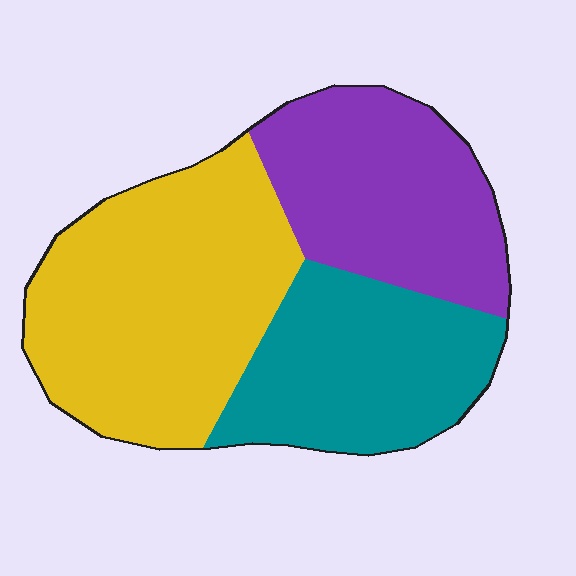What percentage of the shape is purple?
Purple covers roughly 30% of the shape.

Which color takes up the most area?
Yellow, at roughly 45%.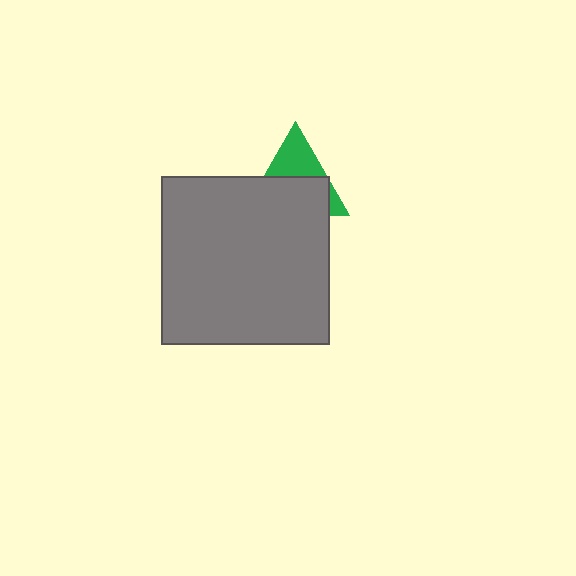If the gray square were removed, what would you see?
You would see the complete green triangle.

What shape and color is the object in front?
The object in front is a gray square.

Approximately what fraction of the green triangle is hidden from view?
Roughly 60% of the green triangle is hidden behind the gray square.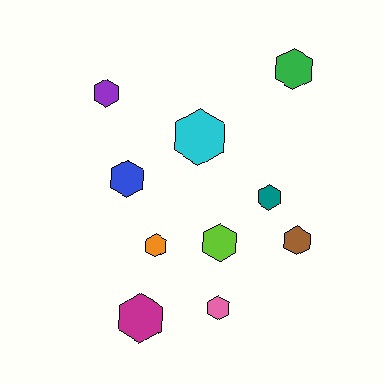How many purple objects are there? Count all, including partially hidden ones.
There is 1 purple object.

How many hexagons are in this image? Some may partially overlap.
There are 10 hexagons.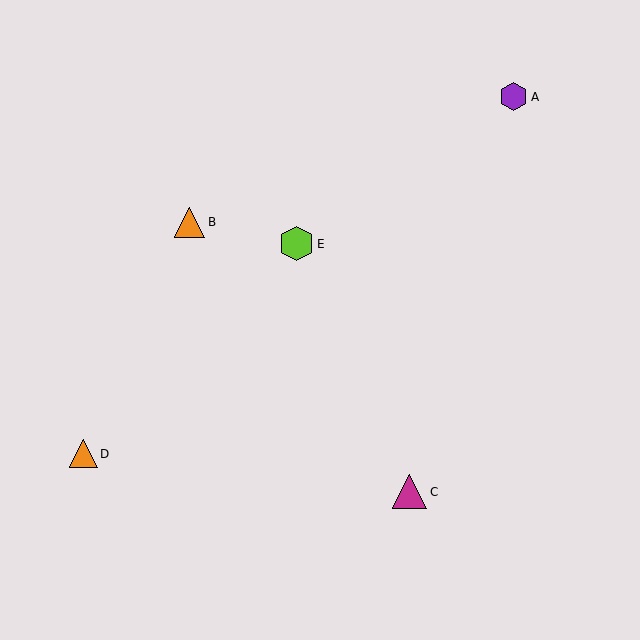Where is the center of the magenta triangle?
The center of the magenta triangle is at (410, 492).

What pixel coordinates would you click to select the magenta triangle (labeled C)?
Click at (410, 492) to select the magenta triangle C.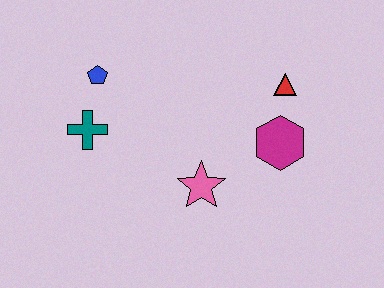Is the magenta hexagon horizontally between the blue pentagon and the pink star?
No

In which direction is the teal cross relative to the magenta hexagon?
The teal cross is to the left of the magenta hexagon.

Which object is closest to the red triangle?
The magenta hexagon is closest to the red triangle.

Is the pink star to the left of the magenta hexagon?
Yes